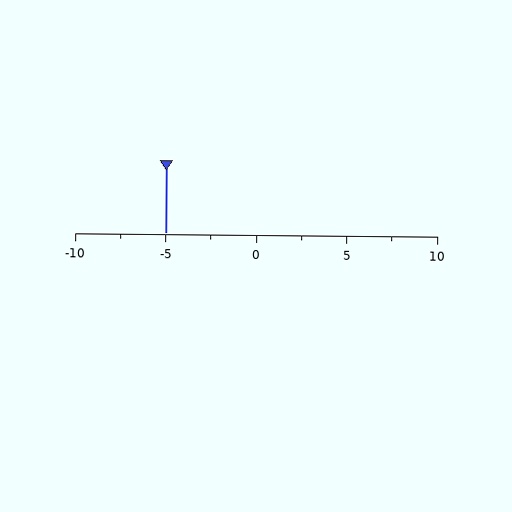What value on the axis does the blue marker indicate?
The marker indicates approximately -5.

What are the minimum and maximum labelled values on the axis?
The axis runs from -10 to 10.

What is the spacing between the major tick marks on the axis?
The major ticks are spaced 5 apart.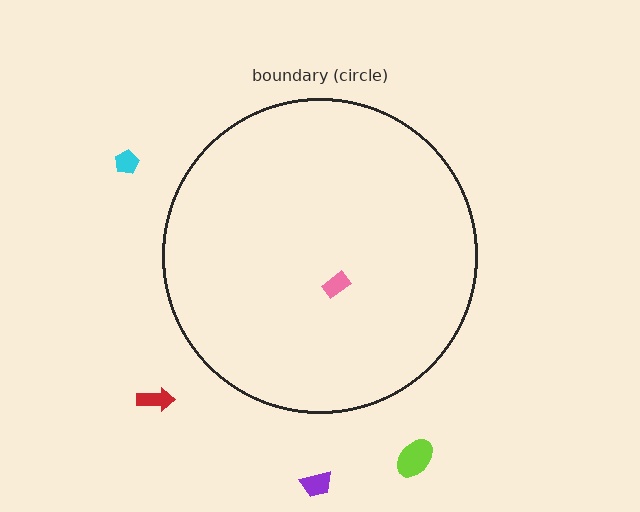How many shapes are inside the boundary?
1 inside, 4 outside.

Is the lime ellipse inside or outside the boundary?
Outside.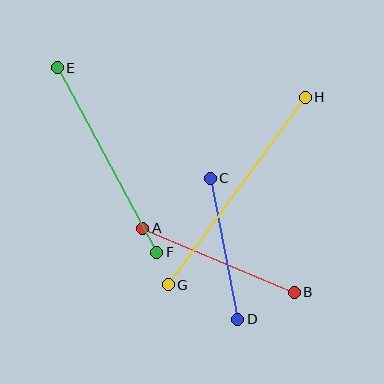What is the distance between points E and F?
The distance is approximately 210 pixels.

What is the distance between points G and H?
The distance is approximately 232 pixels.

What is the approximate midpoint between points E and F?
The midpoint is at approximately (107, 160) pixels.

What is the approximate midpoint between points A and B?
The midpoint is at approximately (219, 260) pixels.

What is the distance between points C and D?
The distance is approximately 144 pixels.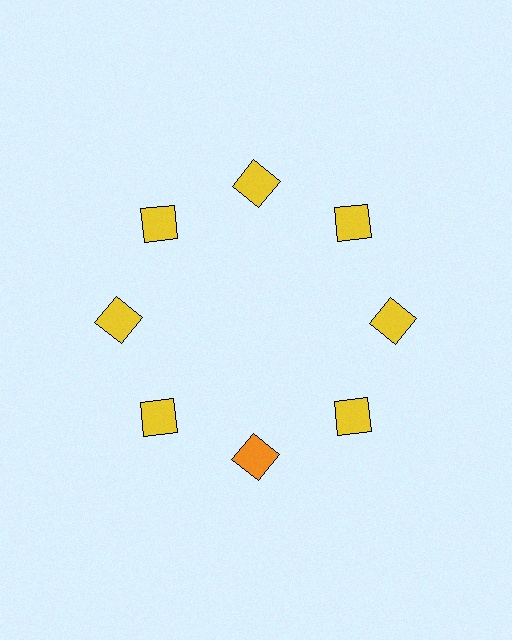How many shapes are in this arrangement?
There are 8 shapes arranged in a ring pattern.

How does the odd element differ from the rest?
It has a different color: orange instead of yellow.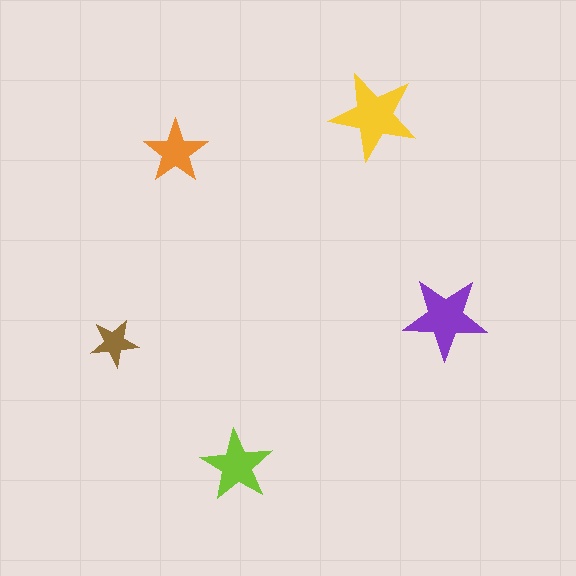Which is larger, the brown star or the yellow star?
The yellow one.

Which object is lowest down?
The lime star is bottommost.